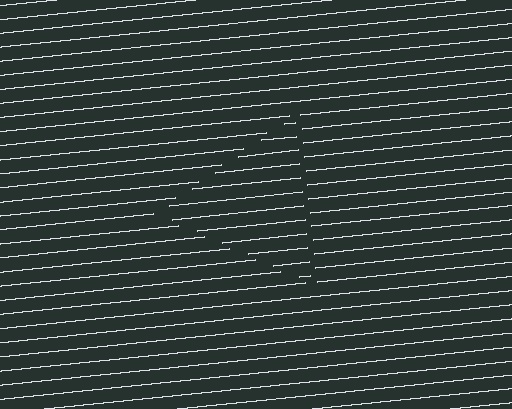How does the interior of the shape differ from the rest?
The interior of the shape contains the same grating, shifted by half a period — the contour is defined by the phase discontinuity where line-ends from the inner and outer gratings abut.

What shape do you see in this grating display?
An illusory triangle. The interior of the shape contains the same grating, shifted by half a period — the contour is defined by the phase discontinuity where line-ends from the inner and outer gratings abut.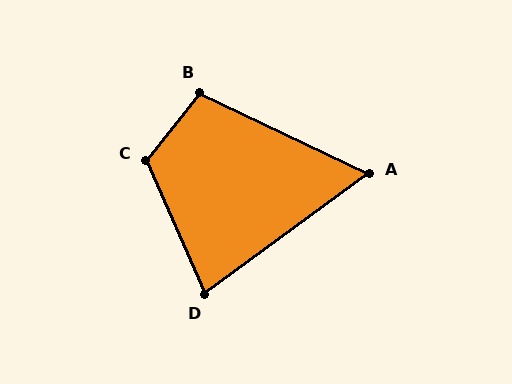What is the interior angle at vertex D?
Approximately 77 degrees (acute).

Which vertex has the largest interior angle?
C, at approximately 118 degrees.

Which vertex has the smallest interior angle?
A, at approximately 62 degrees.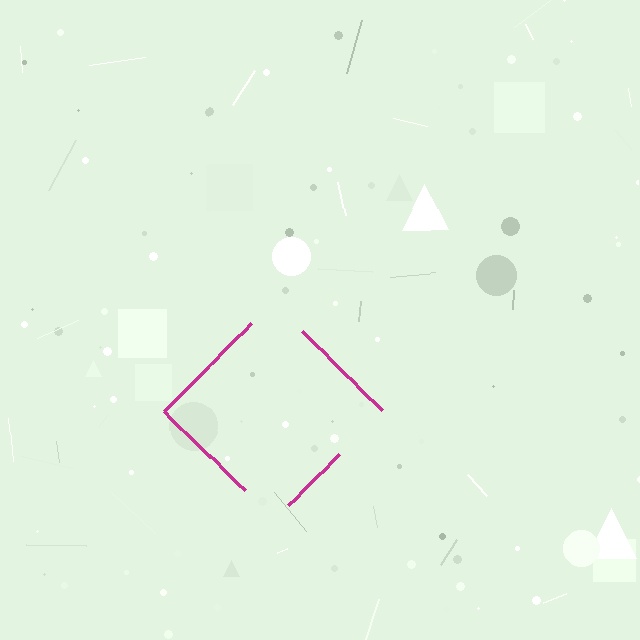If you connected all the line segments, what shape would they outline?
They would outline a diamond.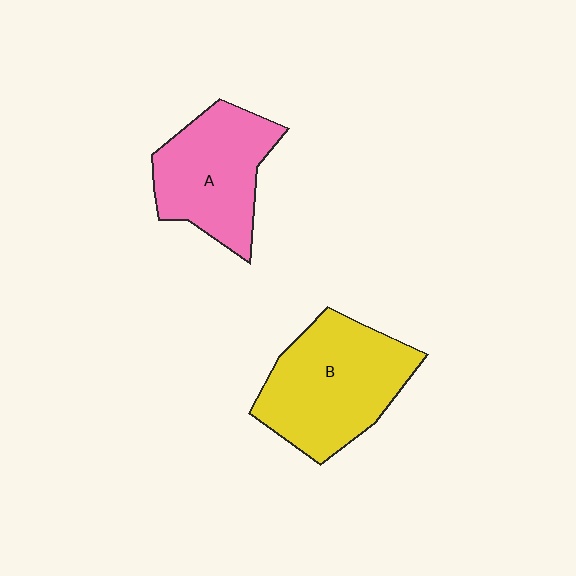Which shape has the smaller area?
Shape A (pink).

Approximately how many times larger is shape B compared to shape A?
Approximately 1.2 times.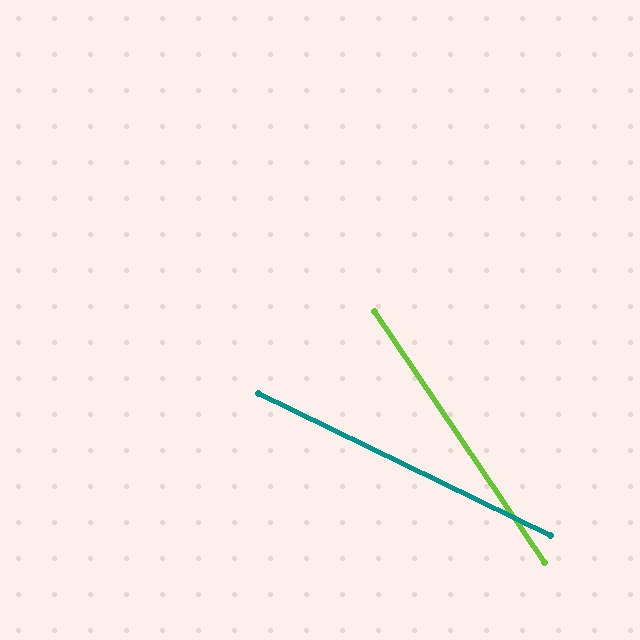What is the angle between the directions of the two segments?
Approximately 30 degrees.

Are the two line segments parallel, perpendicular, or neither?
Neither parallel nor perpendicular — they differ by about 30°.